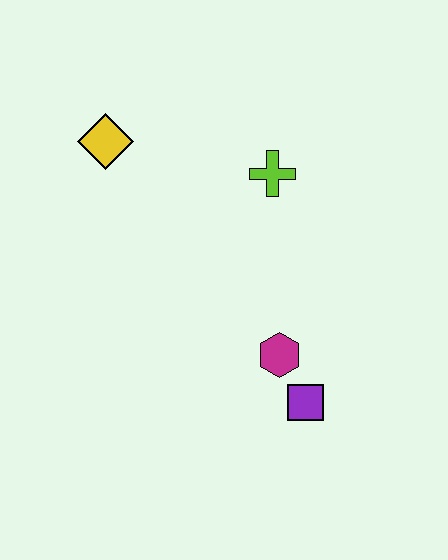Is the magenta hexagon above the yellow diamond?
No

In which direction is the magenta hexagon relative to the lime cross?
The magenta hexagon is below the lime cross.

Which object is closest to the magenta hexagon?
The purple square is closest to the magenta hexagon.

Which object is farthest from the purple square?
The yellow diamond is farthest from the purple square.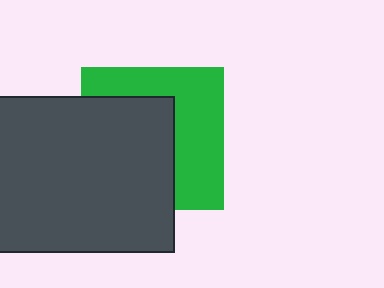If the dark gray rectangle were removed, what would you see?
You would see the complete green square.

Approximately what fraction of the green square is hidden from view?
Roughly 53% of the green square is hidden behind the dark gray rectangle.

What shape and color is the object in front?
The object in front is a dark gray rectangle.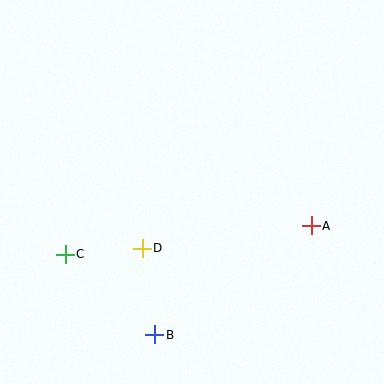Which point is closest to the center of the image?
Point D at (142, 248) is closest to the center.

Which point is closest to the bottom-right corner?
Point A is closest to the bottom-right corner.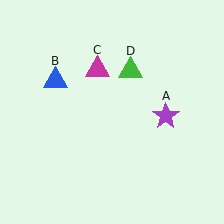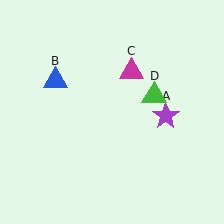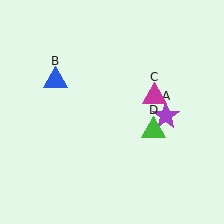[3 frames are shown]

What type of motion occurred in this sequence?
The magenta triangle (object C), green triangle (object D) rotated clockwise around the center of the scene.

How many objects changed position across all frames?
2 objects changed position: magenta triangle (object C), green triangle (object D).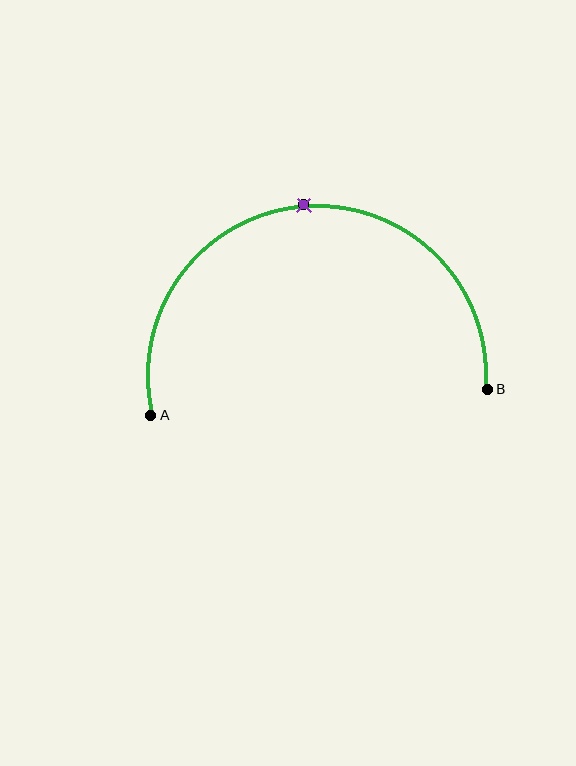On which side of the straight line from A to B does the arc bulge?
The arc bulges above the straight line connecting A and B.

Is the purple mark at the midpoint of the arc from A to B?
Yes. The purple mark lies on the arc at equal arc-length from both A and B — it is the arc midpoint.